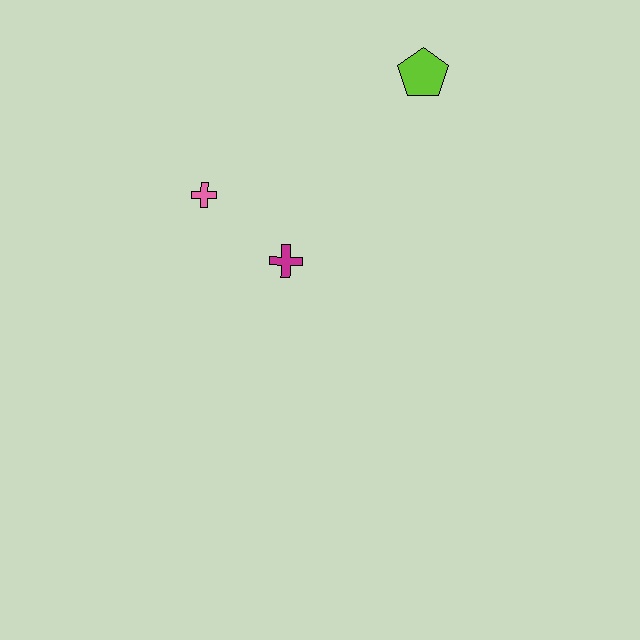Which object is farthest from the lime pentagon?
The pink cross is farthest from the lime pentagon.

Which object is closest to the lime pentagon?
The magenta cross is closest to the lime pentagon.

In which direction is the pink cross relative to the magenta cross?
The pink cross is to the left of the magenta cross.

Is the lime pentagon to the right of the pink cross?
Yes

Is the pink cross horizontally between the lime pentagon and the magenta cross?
No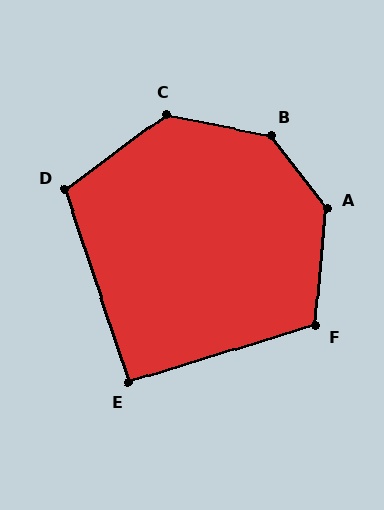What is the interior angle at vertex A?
Approximately 137 degrees (obtuse).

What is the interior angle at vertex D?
Approximately 108 degrees (obtuse).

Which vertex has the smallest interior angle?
E, at approximately 91 degrees.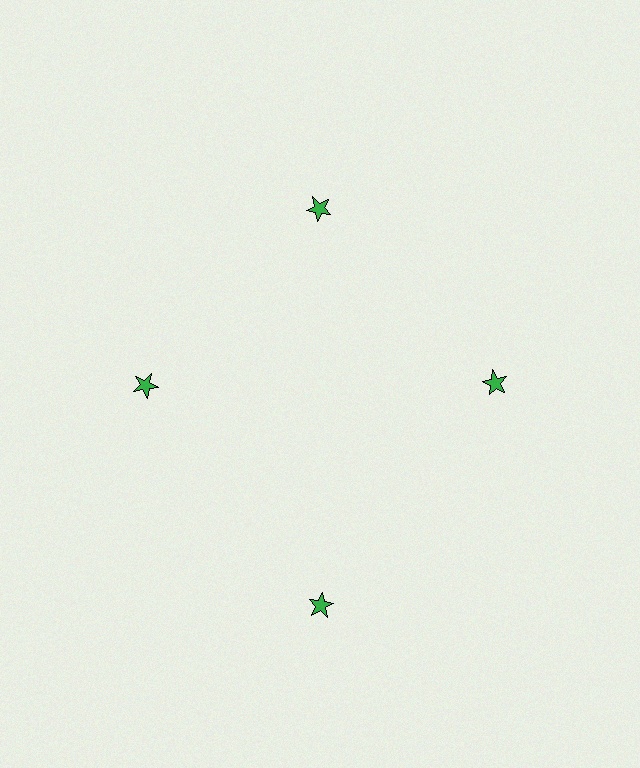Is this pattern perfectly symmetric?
No. The 4 green stars are arranged in a ring, but one element near the 6 o'clock position is pushed outward from the center, breaking the 4-fold rotational symmetry.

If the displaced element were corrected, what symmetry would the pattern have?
It would have 4-fold rotational symmetry — the pattern would map onto itself every 90 degrees.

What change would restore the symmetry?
The symmetry would be restored by moving it inward, back onto the ring so that all 4 stars sit at equal angles and equal distance from the center.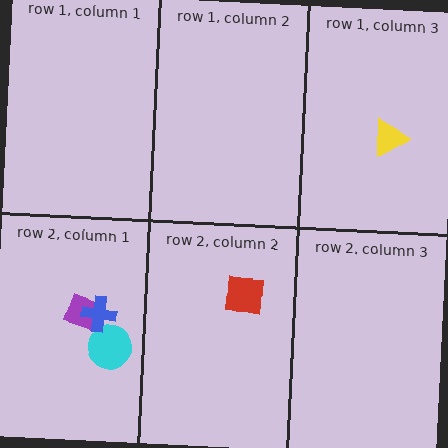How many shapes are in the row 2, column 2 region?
1.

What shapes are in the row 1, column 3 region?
The yellow triangle.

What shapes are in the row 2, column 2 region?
The red square.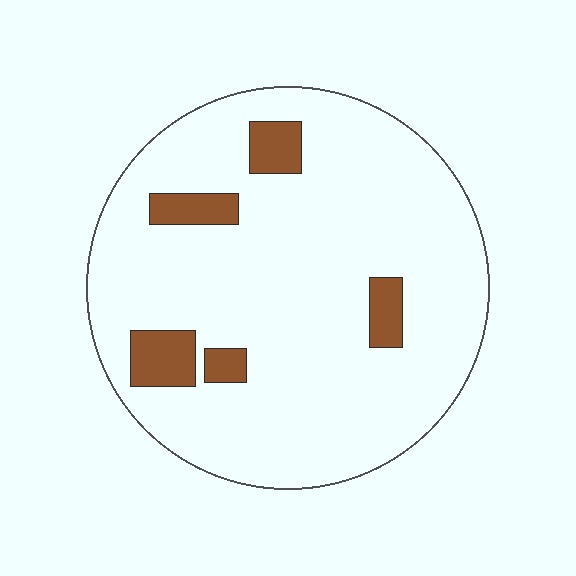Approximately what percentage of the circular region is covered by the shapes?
Approximately 10%.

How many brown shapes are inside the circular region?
5.